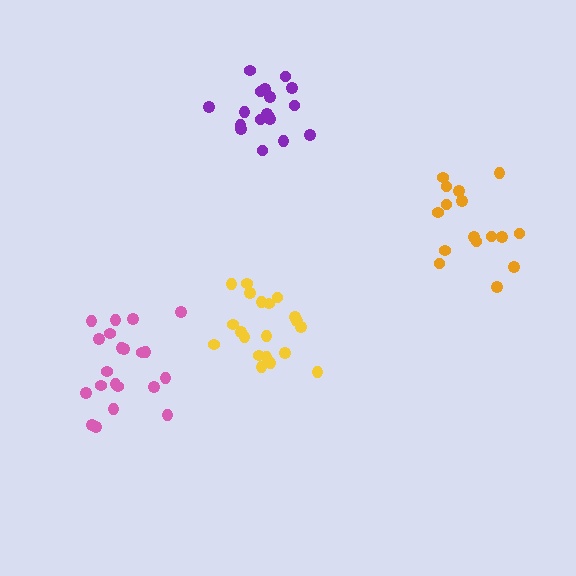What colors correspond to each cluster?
The clusters are colored: pink, yellow, purple, orange.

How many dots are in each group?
Group 1: 21 dots, Group 2: 20 dots, Group 3: 18 dots, Group 4: 16 dots (75 total).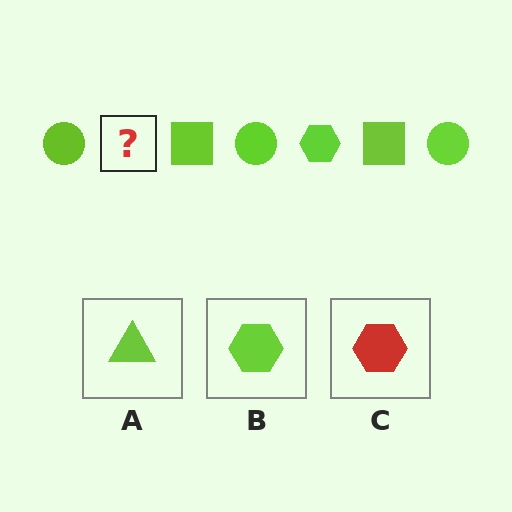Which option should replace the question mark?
Option B.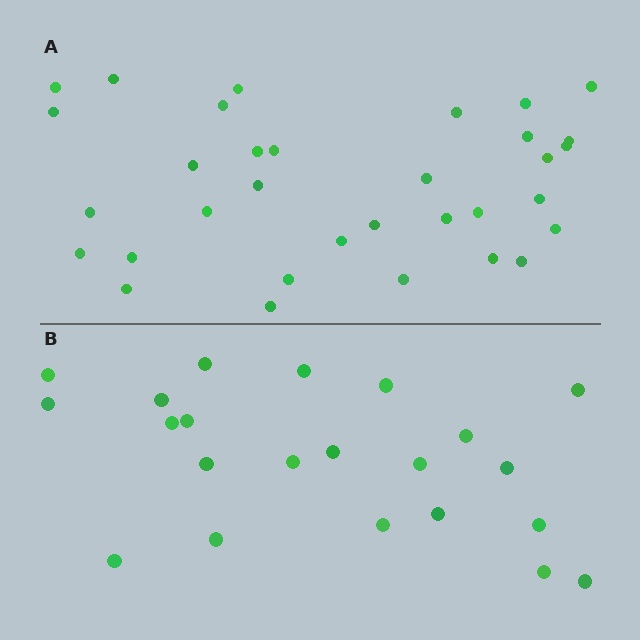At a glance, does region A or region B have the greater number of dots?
Region A (the top region) has more dots.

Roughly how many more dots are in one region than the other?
Region A has roughly 12 or so more dots than region B.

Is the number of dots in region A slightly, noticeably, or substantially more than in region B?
Region A has substantially more. The ratio is roughly 1.5 to 1.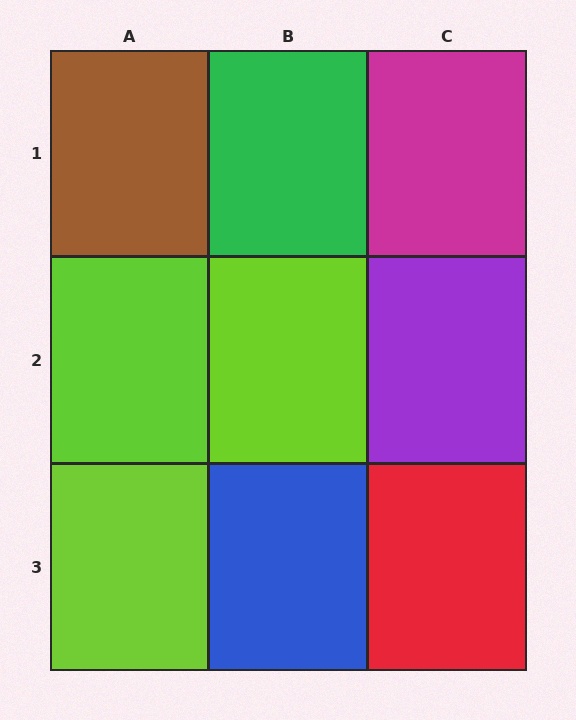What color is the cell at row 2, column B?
Lime.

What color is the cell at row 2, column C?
Purple.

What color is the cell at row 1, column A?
Brown.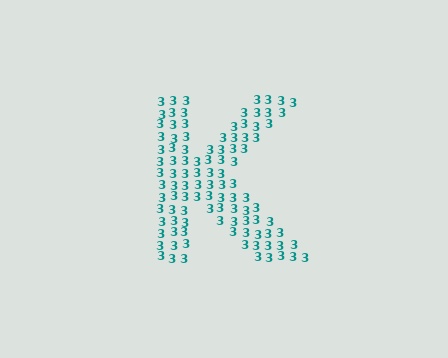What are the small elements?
The small elements are digit 3's.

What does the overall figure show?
The overall figure shows the letter K.